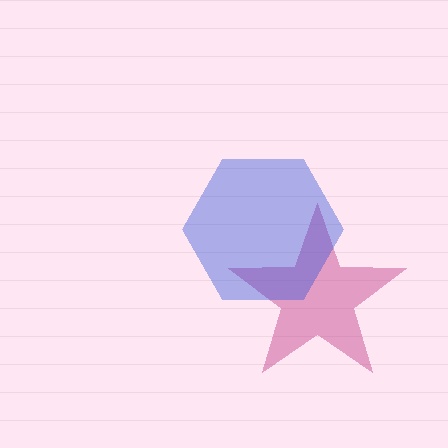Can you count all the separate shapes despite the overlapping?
Yes, there are 2 separate shapes.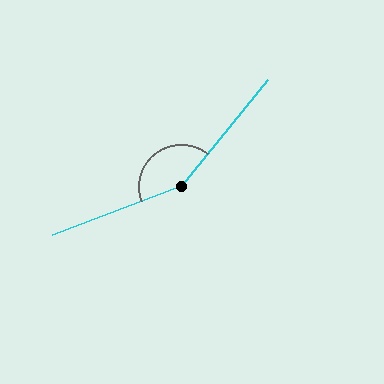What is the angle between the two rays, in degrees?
Approximately 150 degrees.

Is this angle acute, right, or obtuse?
It is obtuse.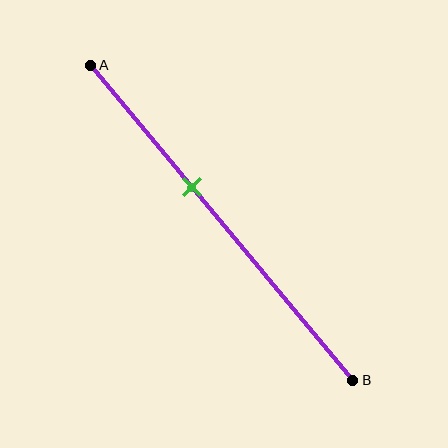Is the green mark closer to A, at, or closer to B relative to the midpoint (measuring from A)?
The green mark is closer to point A than the midpoint of segment AB.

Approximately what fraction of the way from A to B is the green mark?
The green mark is approximately 40% of the way from A to B.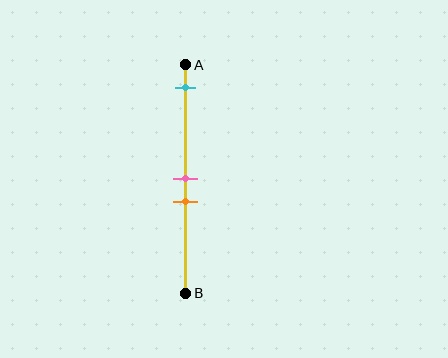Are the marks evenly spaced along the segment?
No, the marks are not evenly spaced.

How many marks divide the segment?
There are 3 marks dividing the segment.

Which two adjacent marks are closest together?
The pink and orange marks are the closest adjacent pair.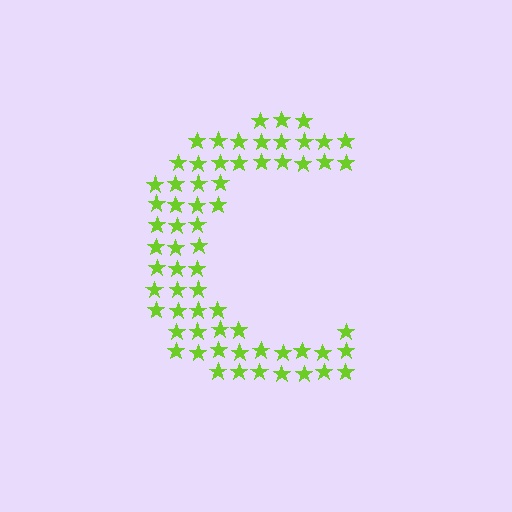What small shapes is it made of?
It is made of small stars.